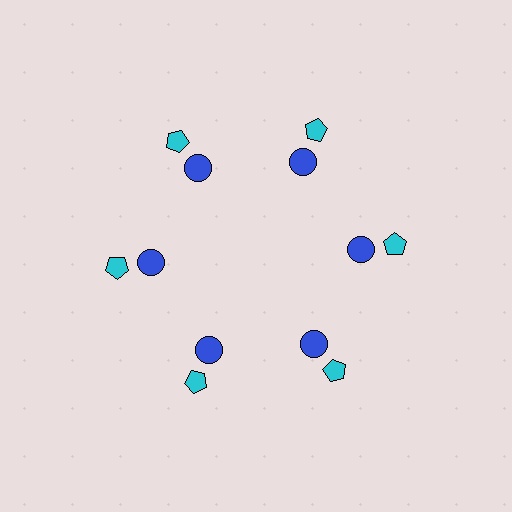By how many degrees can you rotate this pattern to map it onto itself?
The pattern maps onto itself every 60 degrees of rotation.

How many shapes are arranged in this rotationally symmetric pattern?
There are 12 shapes, arranged in 6 groups of 2.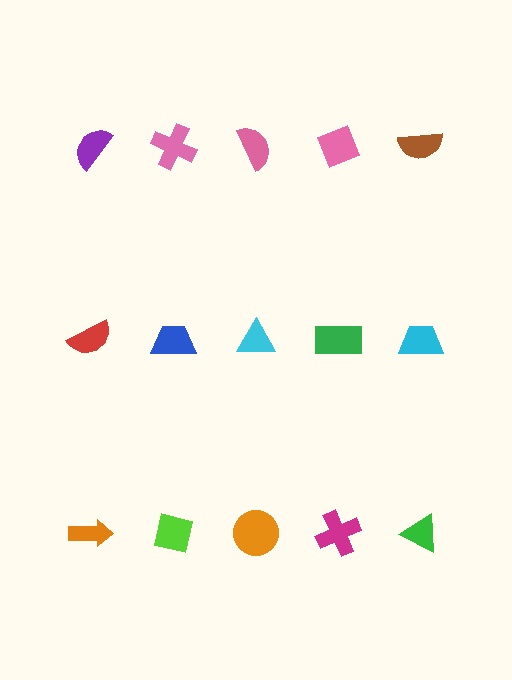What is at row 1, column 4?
A pink diamond.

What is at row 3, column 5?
A green triangle.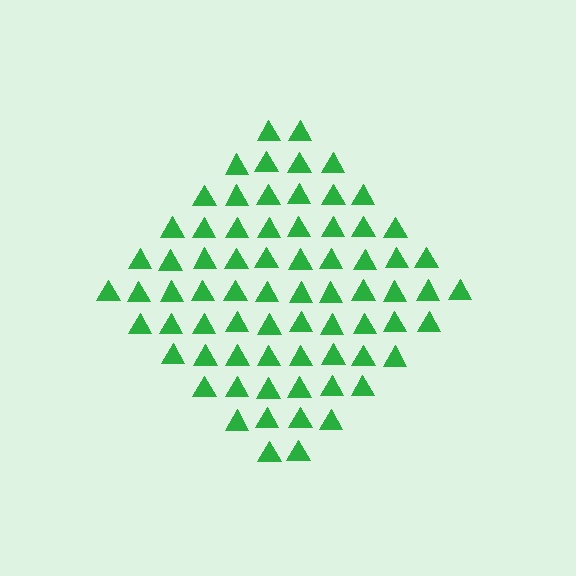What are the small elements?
The small elements are triangles.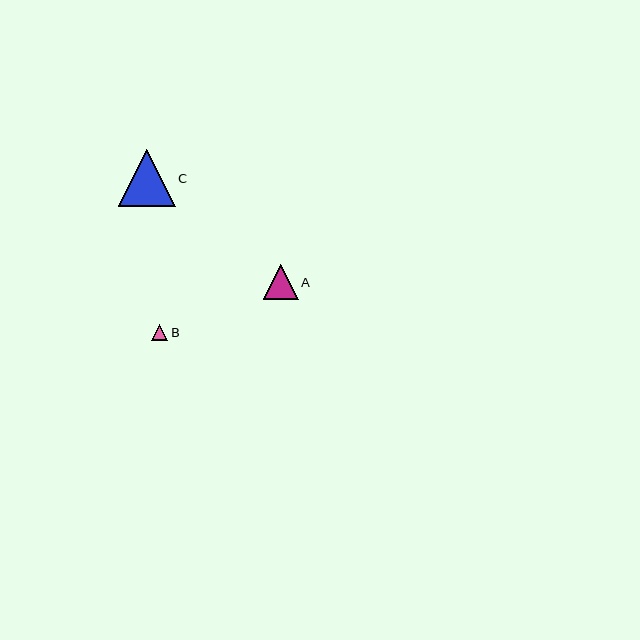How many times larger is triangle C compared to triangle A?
Triangle C is approximately 1.6 times the size of triangle A.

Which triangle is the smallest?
Triangle B is the smallest with a size of approximately 16 pixels.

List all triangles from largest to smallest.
From largest to smallest: C, A, B.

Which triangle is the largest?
Triangle C is the largest with a size of approximately 57 pixels.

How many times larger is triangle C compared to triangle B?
Triangle C is approximately 3.5 times the size of triangle B.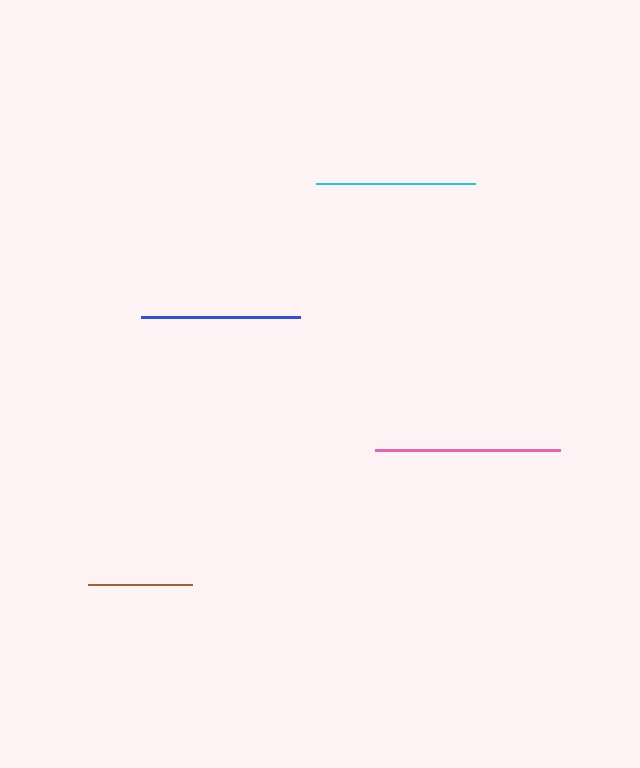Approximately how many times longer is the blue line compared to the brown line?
The blue line is approximately 1.5 times the length of the brown line.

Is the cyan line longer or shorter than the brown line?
The cyan line is longer than the brown line.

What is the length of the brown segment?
The brown segment is approximately 105 pixels long.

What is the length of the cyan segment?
The cyan segment is approximately 160 pixels long.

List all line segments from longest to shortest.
From longest to shortest: pink, cyan, blue, brown.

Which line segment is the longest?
The pink line is the longest at approximately 185 pixels.